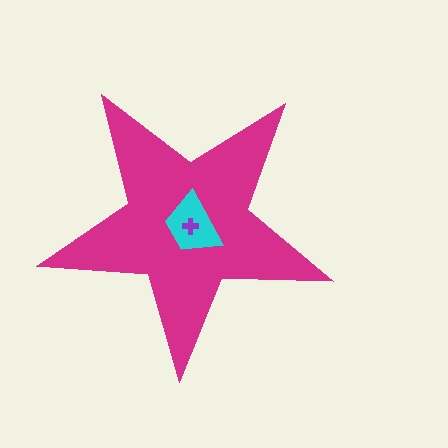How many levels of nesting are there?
3.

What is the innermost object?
The purple cross.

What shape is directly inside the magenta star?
The cyan trapezoid.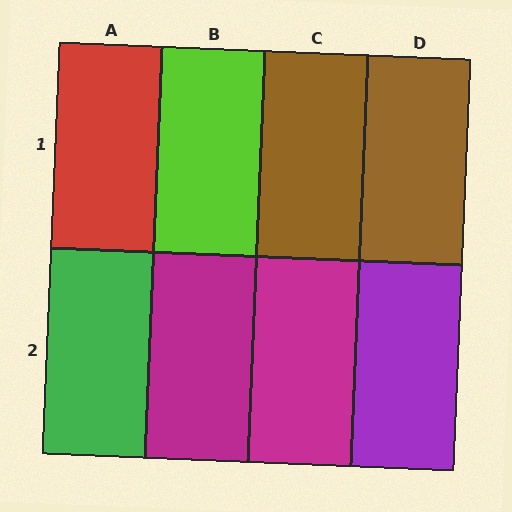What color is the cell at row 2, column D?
Purple.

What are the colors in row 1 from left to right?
Red, lime, brown, brown.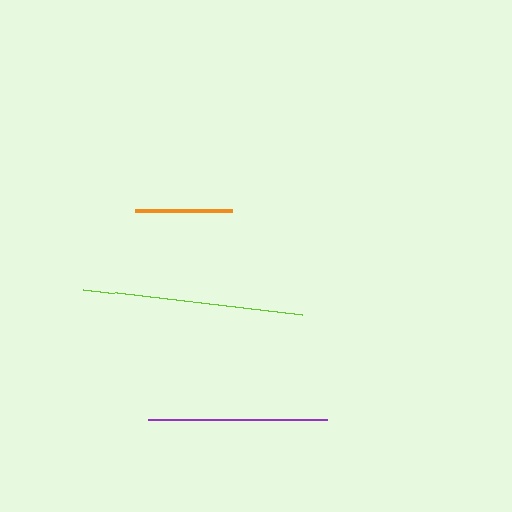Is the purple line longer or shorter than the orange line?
The purple line is longer than the orange line.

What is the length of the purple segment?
The purple segment is approximately 179 pixels long.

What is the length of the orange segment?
The orange segment is approximately 97 pixels long.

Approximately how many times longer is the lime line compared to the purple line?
The lime line is approximately 1.2 times the length of the purple line.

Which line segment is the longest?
The lime line is the longest at approximately 220 pixels.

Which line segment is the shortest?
The orange line is the shortest at approximately 97 pixels.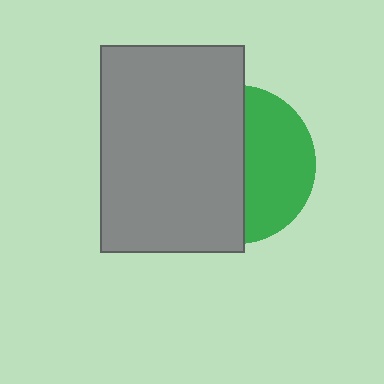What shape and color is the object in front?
The object in front is a gray rectangle.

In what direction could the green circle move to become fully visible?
The green circle could move right. That would shift it out from behind the gray rectangle entirely.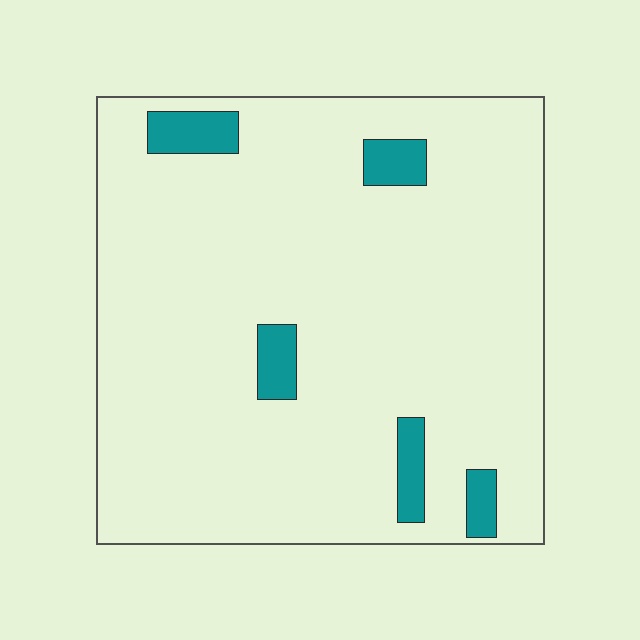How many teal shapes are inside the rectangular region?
5.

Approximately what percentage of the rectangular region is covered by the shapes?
Approximately 5%.